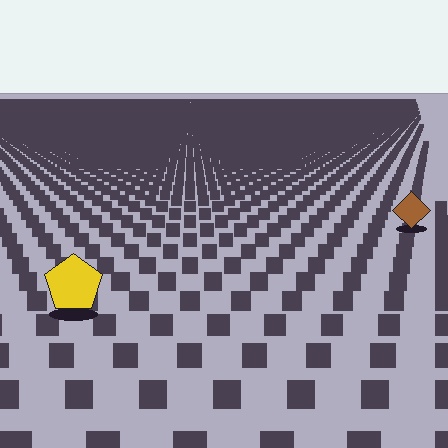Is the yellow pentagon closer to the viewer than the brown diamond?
Yes. The yellow pentagon is closer — you can tell from the texture gradient: the ground texture is coarser near it.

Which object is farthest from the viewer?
The brown diamond is farthest from the viewer. It appears smaller and the ground texture around it is denser.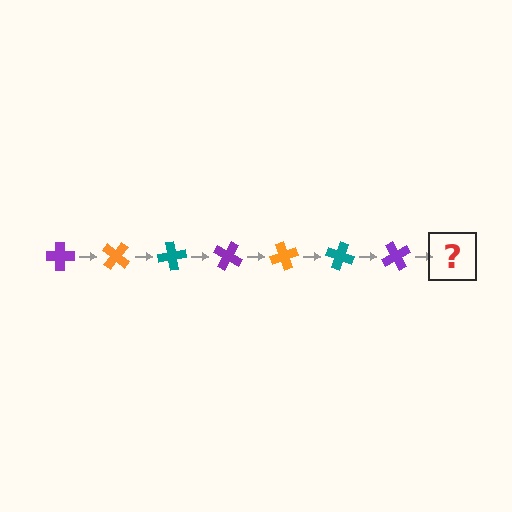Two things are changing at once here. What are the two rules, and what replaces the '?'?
The two rules are that it rotates 40 degrees each step and the color cycles through purple, orange, and teal. The '?' should be an orange cross, rotated 280 degrees from the start.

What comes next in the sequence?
The next element should be an orange cross, rotated 280 degrees from the start.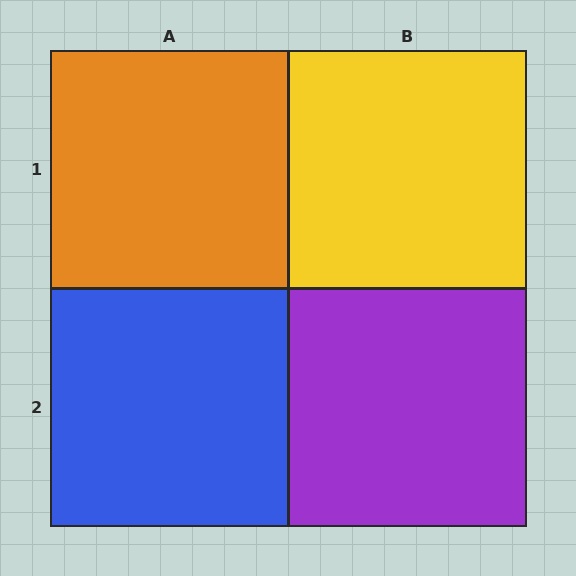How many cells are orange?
1 cell is orange.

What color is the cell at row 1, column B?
Yellow.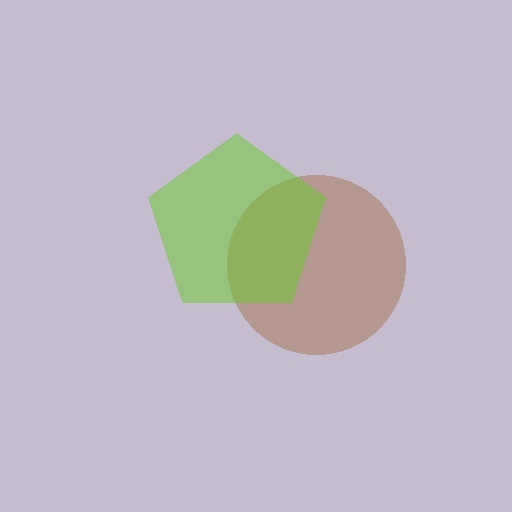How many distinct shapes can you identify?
There are 2 distinct shapes: a brown circle, a lime pentagon.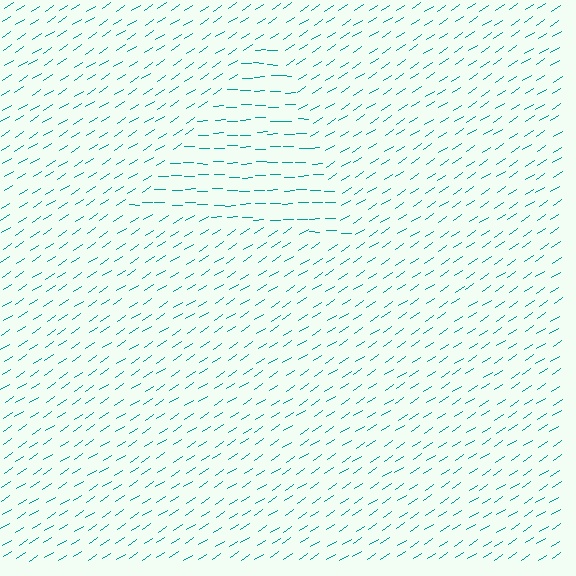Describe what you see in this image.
The image is filled with small teal line segments. A triangle region in the image has lines oriented differently from the surrounding lines, creating a visible texture boundary.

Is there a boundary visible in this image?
Yes, there is a texture boundary formed by a change in line orientation.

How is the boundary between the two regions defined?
The boundary is defined purely by a change in line orientation (approximately 32 degrees difference). All lines are the same color and thickness.